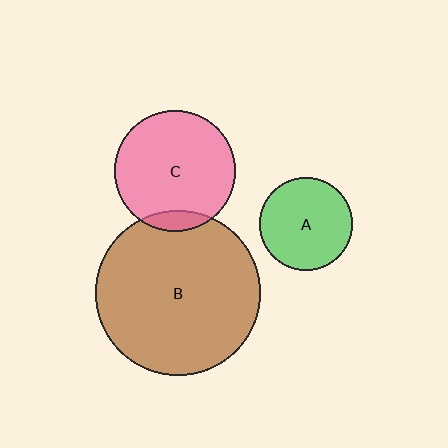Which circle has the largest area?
Circle B (brown).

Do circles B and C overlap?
Yes.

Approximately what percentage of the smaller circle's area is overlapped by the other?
Approximately 10%.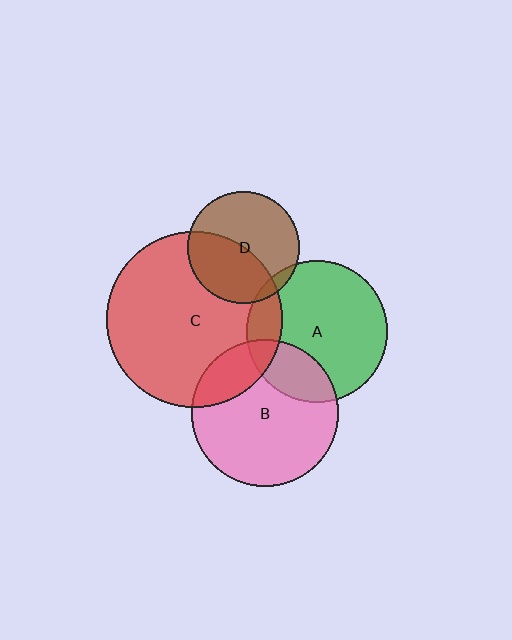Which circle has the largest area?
Circle C (red).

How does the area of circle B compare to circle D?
Approximately 1.7 times.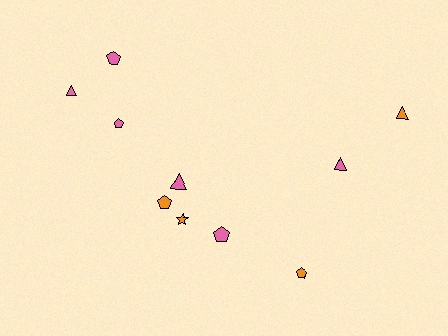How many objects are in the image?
There are 10 objects.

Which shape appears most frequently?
Pentagon, with 5 objects.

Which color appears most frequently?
Pink, with 6 objects.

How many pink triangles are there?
There are 3 pink triangles.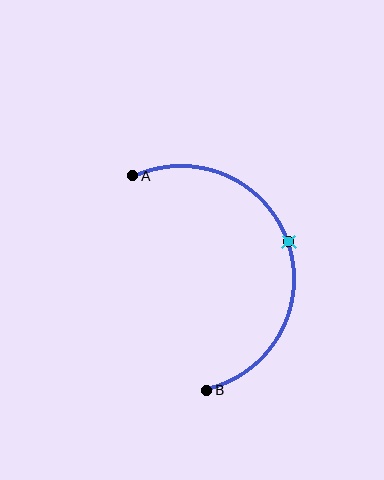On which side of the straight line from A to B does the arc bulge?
The arc bulges to the right of the straight line connecting A and B.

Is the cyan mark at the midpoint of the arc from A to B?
Yes. The cyan mark lies on the arc at equal arc-length from both A and B — it is the arc midpoint.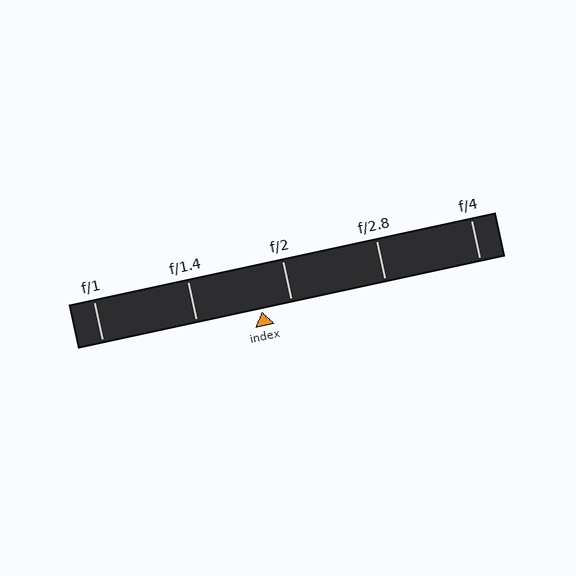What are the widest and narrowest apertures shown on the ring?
The widest aperture shown is f/1 and the narrowest is f/4.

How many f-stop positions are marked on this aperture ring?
There are 5 f-stop positions marked.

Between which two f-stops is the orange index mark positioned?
The index mark is between f/1.4 and f/2.